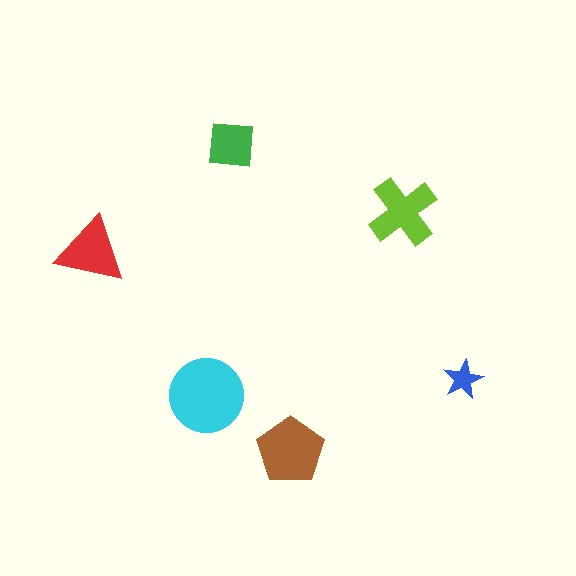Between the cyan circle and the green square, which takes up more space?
The cyan circle.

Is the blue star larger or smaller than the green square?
Smaller.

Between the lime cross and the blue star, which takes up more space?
The lime cross.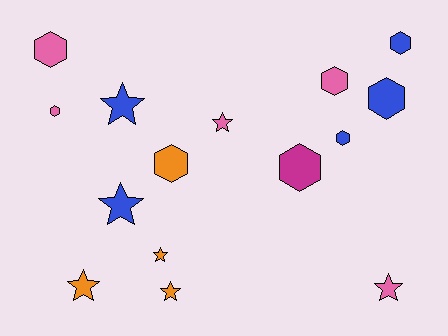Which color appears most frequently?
Pink, with 5 objects.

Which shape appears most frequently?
Hexagon, with 8 objects.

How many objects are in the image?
There are 15 objects.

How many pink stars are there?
There are 2 pink stars.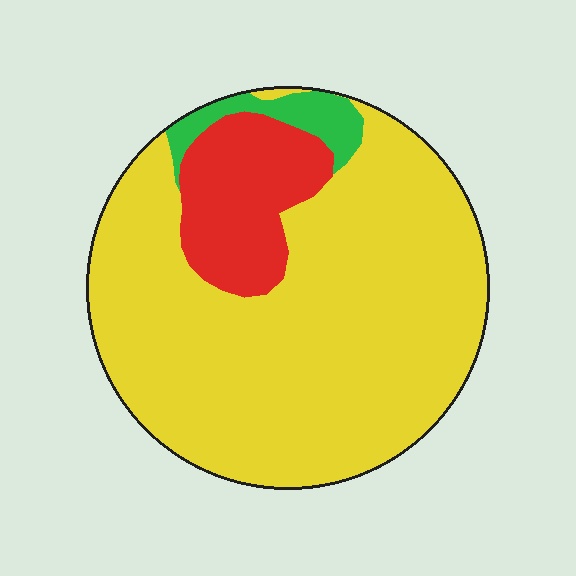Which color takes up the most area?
Yellow, at roughly 80%.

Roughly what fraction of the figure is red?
Red takes up about one sixth (1/6) of the figure.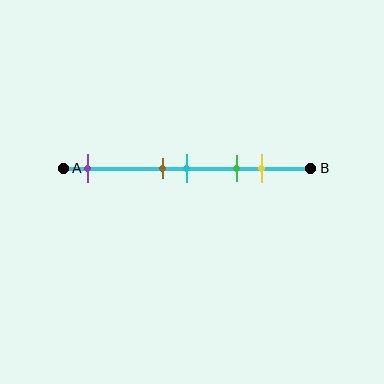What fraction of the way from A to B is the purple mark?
The purple mark is approximately 10% (0.1) of the way from A to B.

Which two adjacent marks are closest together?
The brown and cyan marks are the closest adjacent pair.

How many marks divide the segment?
There are 5 marks dividing the segment.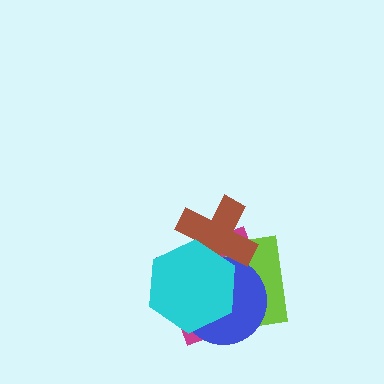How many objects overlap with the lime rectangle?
4 objects overlap with the lime rectangle.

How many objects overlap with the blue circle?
4 objects overlap with the blue circle.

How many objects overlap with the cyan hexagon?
4 objects overlap with the cyan hexagon.